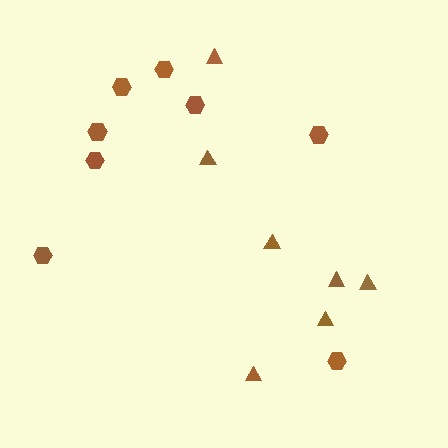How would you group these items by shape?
There are 2 groups: one group of triangles (7) and one group of hexagons (8).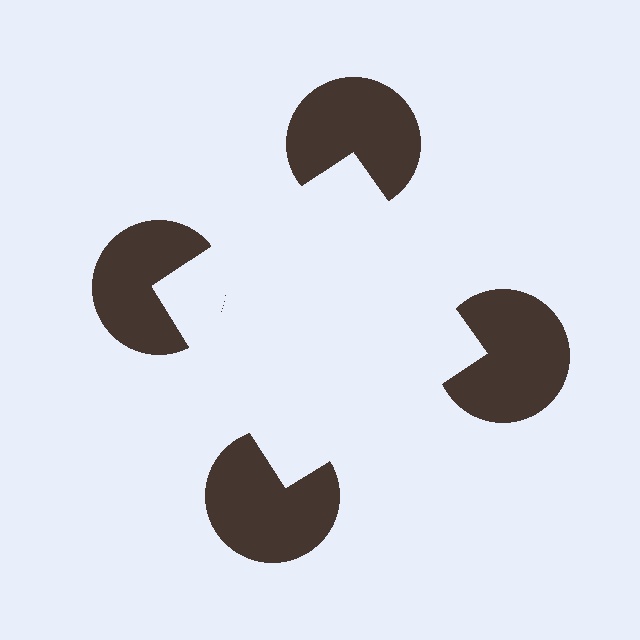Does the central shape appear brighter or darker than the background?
It typically appears slightly brighter than the background, even though no actual brightness change is drawn.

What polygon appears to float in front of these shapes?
An illusory square — its edges are inferred from the aligned wedge cuts in the pac-man discs, not physically drawn.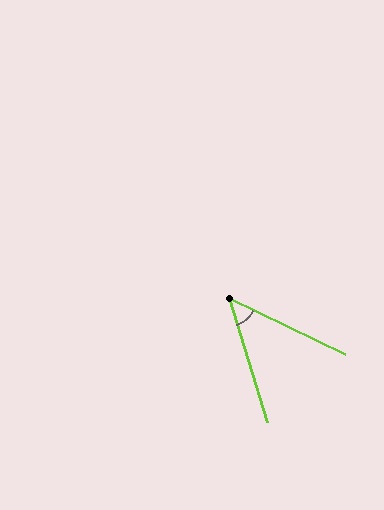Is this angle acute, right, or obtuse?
It is acute.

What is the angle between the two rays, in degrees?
Approximately 47 degrees.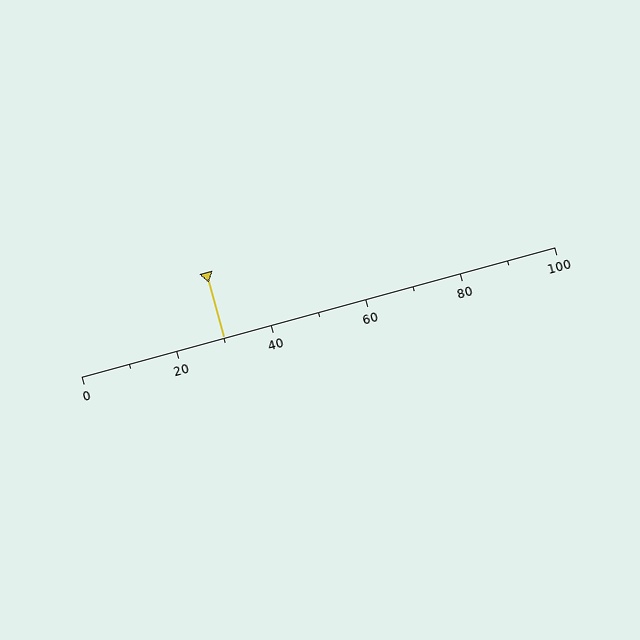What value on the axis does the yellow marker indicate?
The marker indicates approximately 30.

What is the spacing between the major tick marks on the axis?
The major ticks are spaced 20 apart.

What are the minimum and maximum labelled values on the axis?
The axis runs from 0 to 100.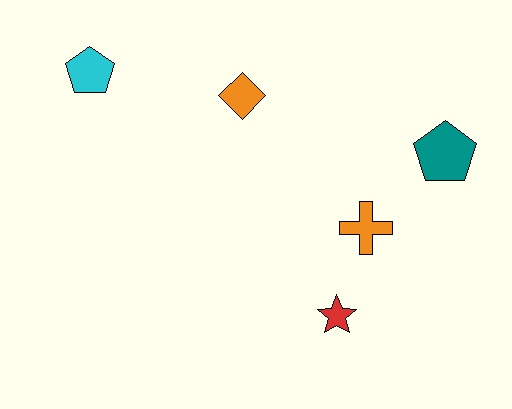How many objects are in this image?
There are 5 objects.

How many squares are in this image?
There are no squares.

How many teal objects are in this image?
There is 1 teal object.